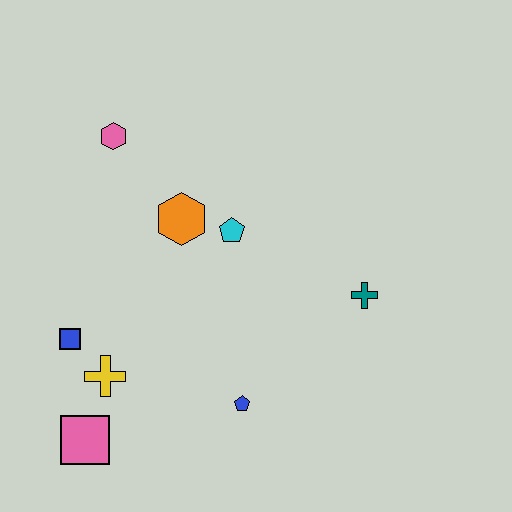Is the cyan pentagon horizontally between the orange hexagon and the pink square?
No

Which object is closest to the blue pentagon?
The yellow cross is closest to the blue pentagon.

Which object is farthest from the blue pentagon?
The pink hexagon is farthest from the blue pentagon.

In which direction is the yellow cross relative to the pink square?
The yellow cross is above the pink square.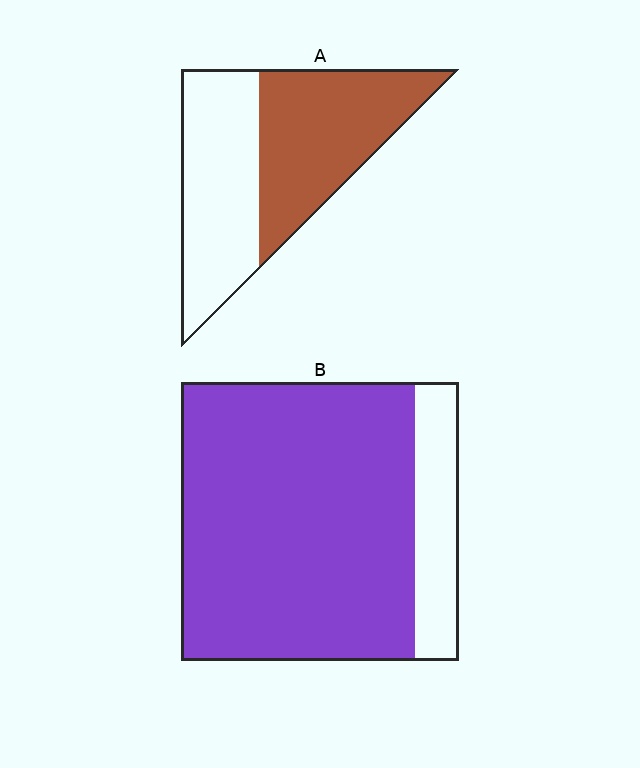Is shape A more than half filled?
Roughly half.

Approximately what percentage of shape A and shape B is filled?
A is approximately 50% and B is approximately 85%.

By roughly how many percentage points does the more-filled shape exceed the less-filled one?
By roughly 30 percentage points (B over A).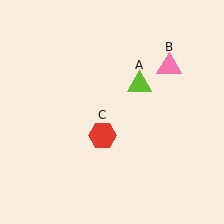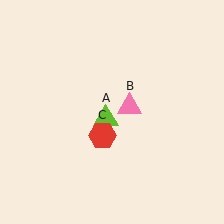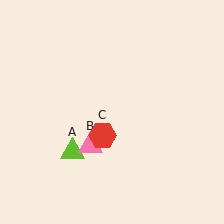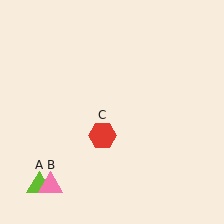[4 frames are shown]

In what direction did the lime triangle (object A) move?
The lime triangle (object A) moved down and to the left.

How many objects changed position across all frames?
2 objects changed position: lime triangle (object A), pink triangle (object B).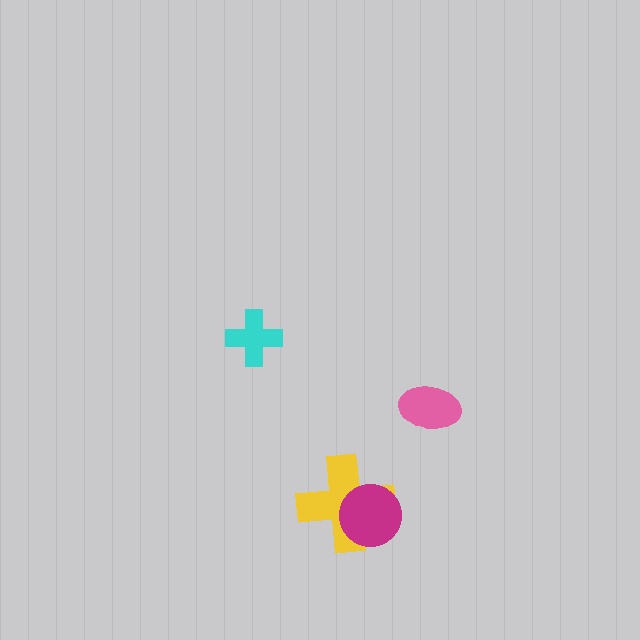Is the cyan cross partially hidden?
No, no other shape covers it.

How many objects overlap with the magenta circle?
1 object overlaps with the magenta circle.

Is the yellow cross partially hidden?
Yes, it is partially covered by another shape.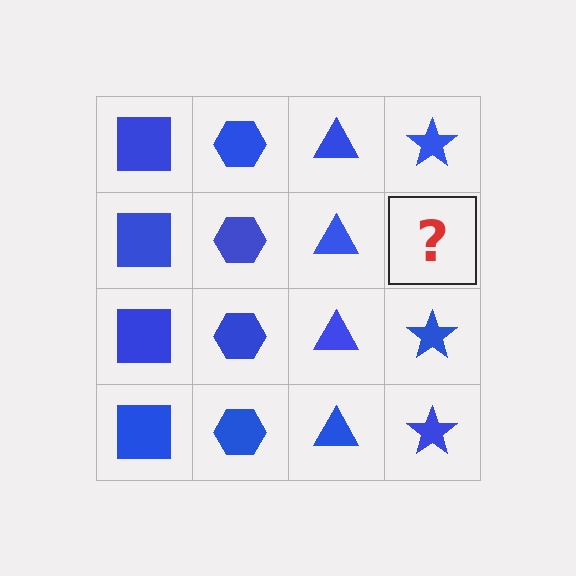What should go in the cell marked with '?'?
The missing cell should contain a blue star.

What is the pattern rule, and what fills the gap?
The rule is that each column has a consistent shape. The gap should be filled with a blue star.